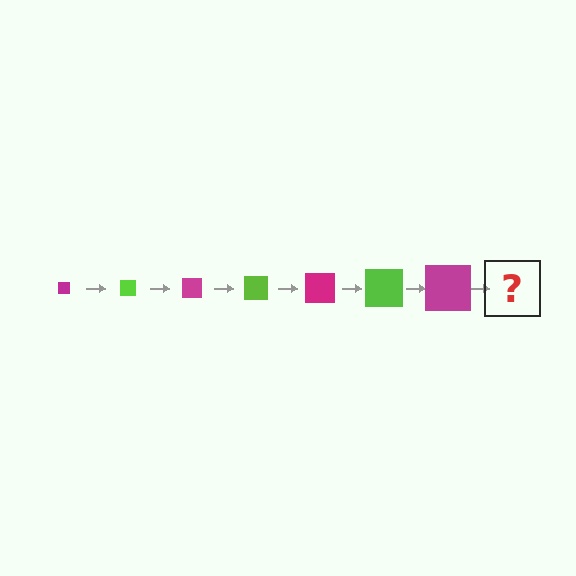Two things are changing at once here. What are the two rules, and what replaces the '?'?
The two rules are that the square grows larger each step and the color cycles through magenta and lime. The '?' should be a lime square, larger than the previous one.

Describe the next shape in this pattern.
It should be a lime square, larger than the previous one.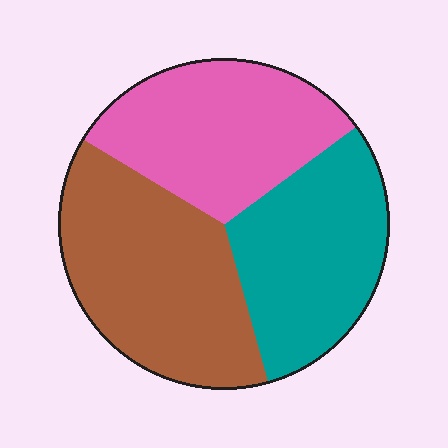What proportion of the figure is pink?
Pink covers 31% of the figure.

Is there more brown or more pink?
Brown.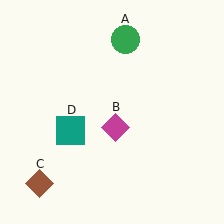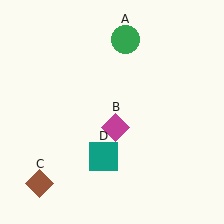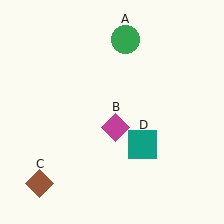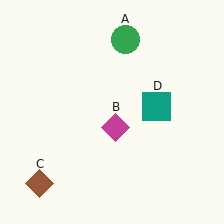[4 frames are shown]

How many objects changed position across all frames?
1 object changed position: teal square (object D).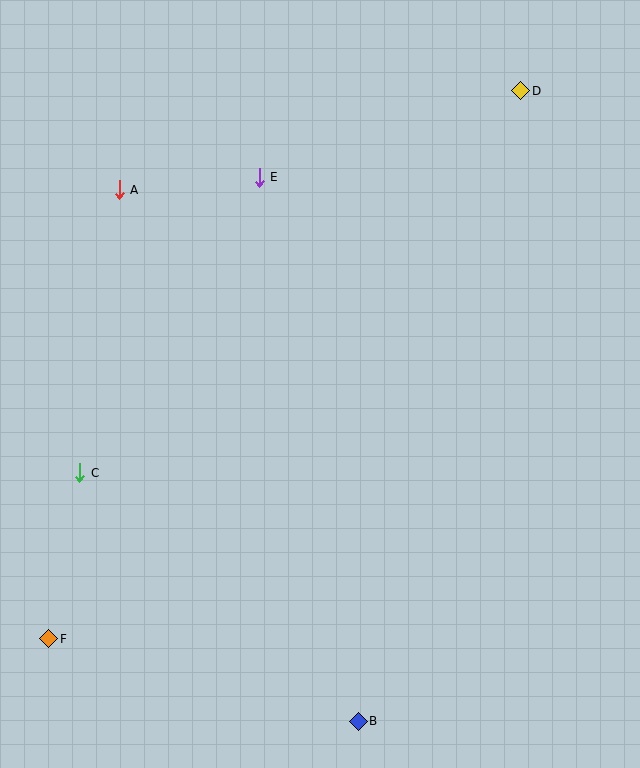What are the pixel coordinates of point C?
Point C is at (80, 473).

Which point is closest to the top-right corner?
Point D is closest to the top-right corner.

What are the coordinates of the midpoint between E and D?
The midpoint between E and D is at (390, 134).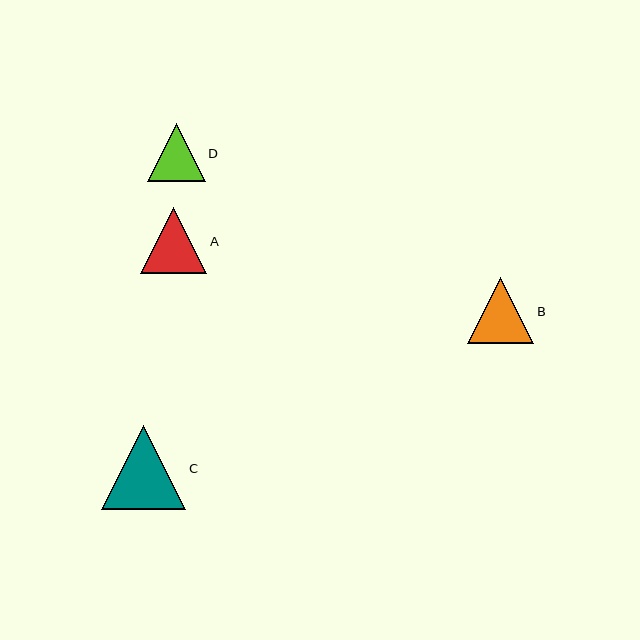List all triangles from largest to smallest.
From largest to smallest: C, B, A, D.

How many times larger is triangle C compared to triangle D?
Triangle C is approximately 1.5 times the size of triangle D.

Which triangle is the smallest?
Triangle D is the smallest with a size of approximately 57 pixels.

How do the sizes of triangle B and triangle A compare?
Triangle B and triangle A are approximately the same size.